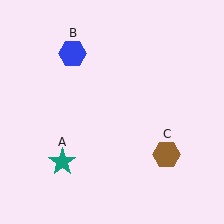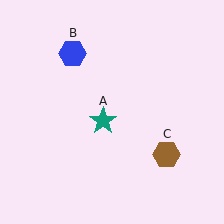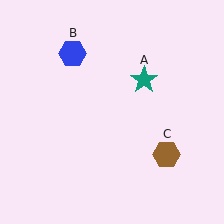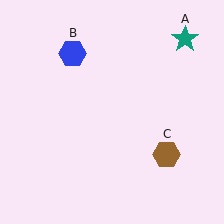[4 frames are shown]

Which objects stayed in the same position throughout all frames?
Blue hexagon (object B) and brown hexagon (object C) remained stationary.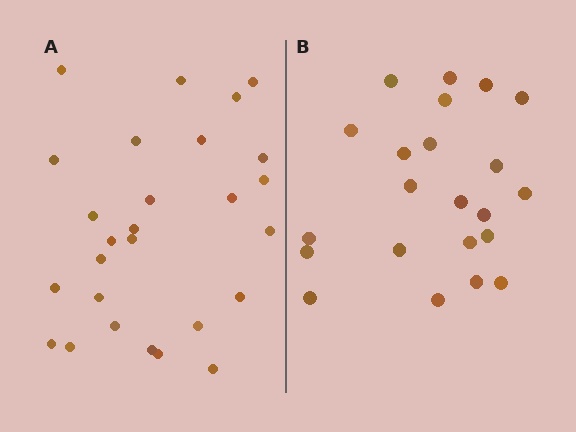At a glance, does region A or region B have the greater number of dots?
Region A (the left region) has more dots.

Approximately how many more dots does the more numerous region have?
Region A has about 5 more dots than region B.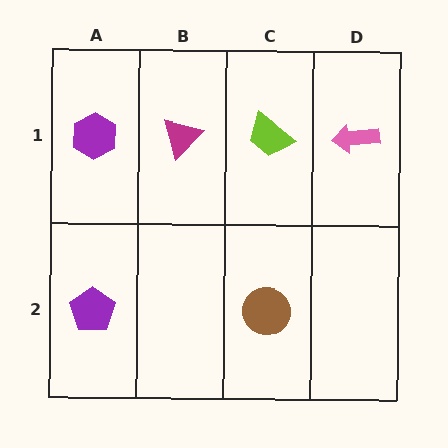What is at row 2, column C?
A brown circle.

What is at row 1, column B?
A magenta triangle.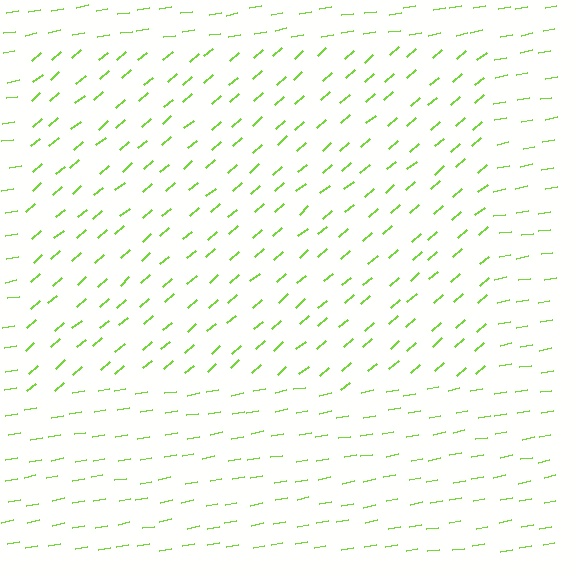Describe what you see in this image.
The image is filled with small lime line segments. A rectangle region in the image has lines oriented differently from the surrounding lines, creating a visible texture boundary.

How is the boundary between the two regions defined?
The boundary is defined purely by a change in line orientation (approximately 31 degrees difference). All lines are the same color and thickness.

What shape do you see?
I see a rectangle.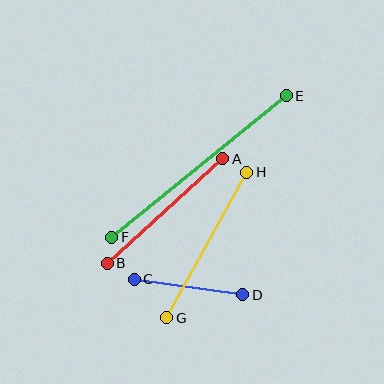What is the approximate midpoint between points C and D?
The midpoint is at approximately (189, 287) pixels.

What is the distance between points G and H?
The distance is approximately 166 pixels.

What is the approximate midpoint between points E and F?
The midpoint is at approximately (199, 166) pixels.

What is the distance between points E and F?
The distance is approximately 225 pixels.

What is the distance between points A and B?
The distance is approximately 156 pixels.